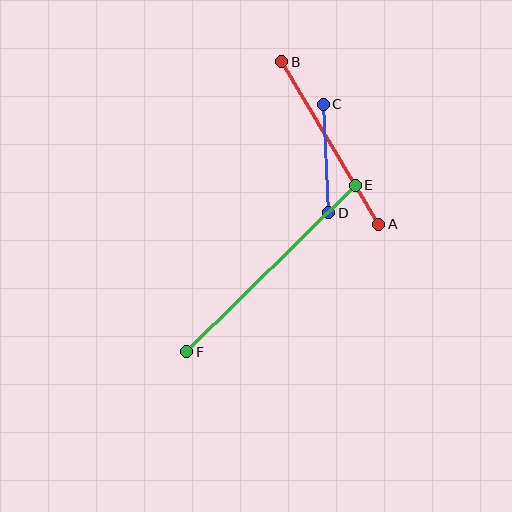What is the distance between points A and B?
The distance is approximately 189 pixels.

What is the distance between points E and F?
The distance is approximately 237 pixels.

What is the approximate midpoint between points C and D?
The midpoint is at approximately (326, 159) pixels.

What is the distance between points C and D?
The distance is approximately 109 pixels.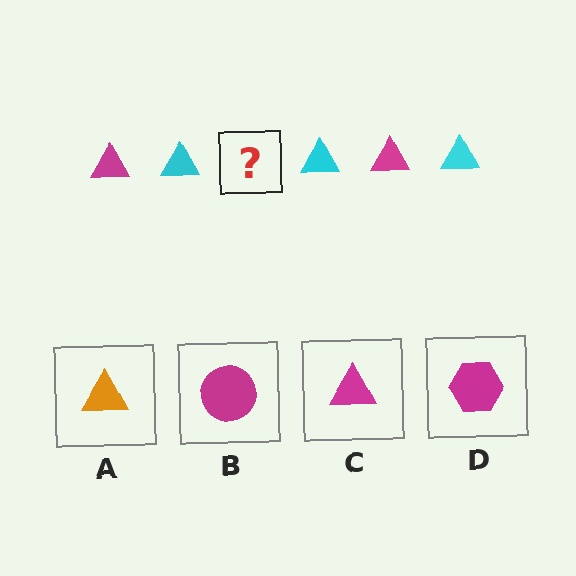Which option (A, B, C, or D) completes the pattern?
C.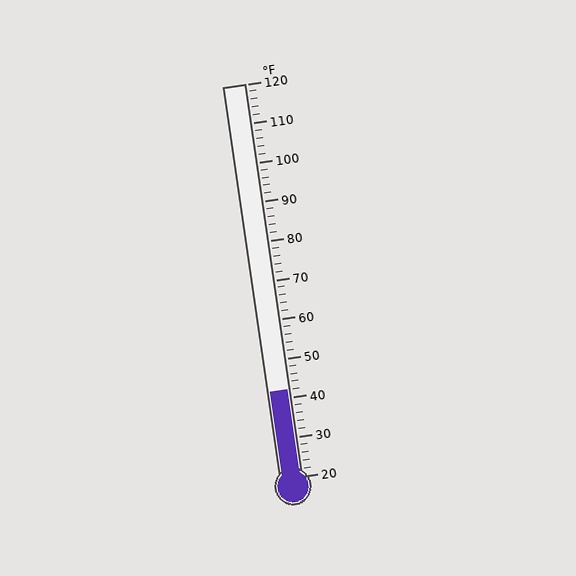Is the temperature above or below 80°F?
The temperature is below 80°F.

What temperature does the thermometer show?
The thermometer shows approximately 42°F.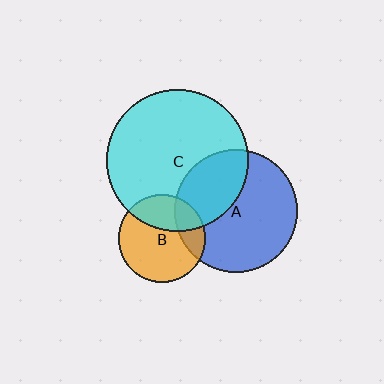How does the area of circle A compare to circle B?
Approximately 2.0 times.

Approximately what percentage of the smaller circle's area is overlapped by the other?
Approximately 35%.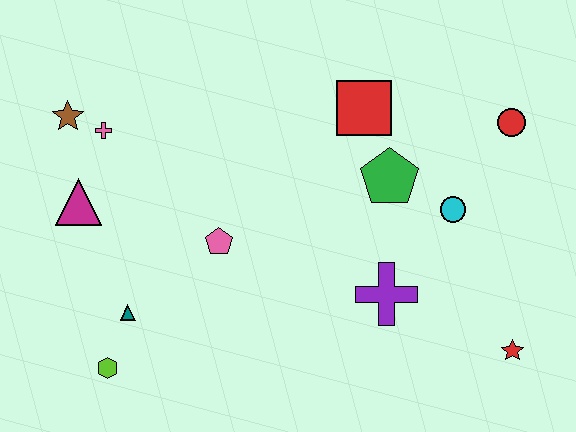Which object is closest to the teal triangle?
The lime hexagon is closest to the teal triangle.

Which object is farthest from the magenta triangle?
The red star is farthest from the magenta triangle.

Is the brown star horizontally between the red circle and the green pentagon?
No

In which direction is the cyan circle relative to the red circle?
The cyan circle is below the red circle.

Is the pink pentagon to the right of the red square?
No